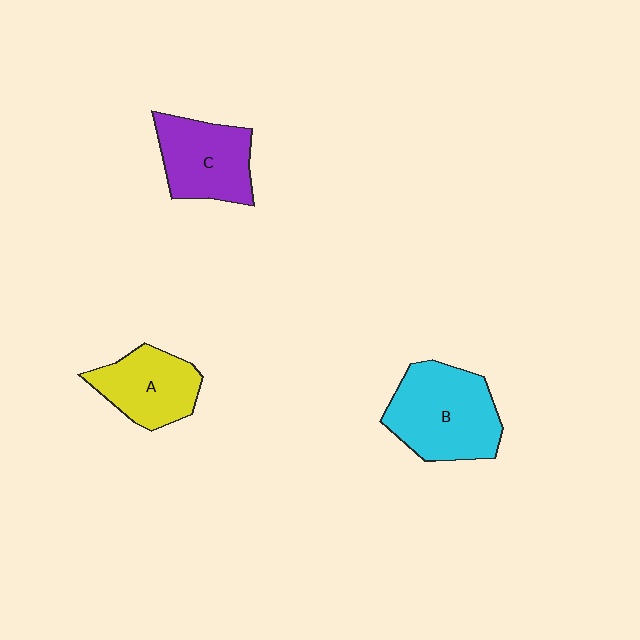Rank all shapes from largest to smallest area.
From largest to smallest: B (cyan), C (purple), A (yellow).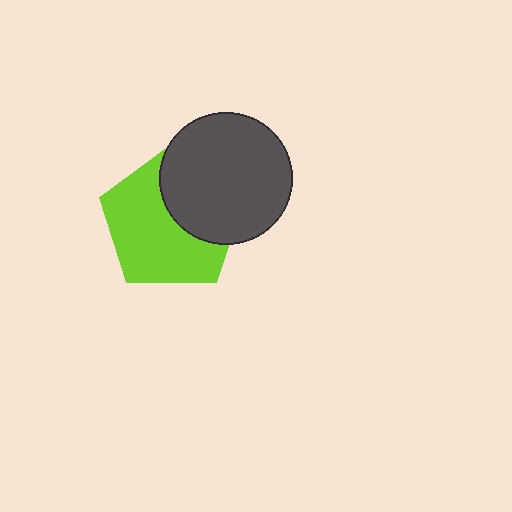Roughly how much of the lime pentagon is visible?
About half of it is visible (roughly 62%).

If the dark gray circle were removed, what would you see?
You would see the complete lime pentagon.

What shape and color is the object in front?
The object in front is a dark gray circle.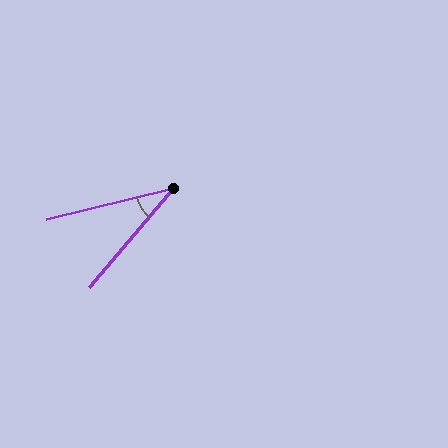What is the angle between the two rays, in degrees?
Approximately 36 degrees.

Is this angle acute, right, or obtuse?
It is acute.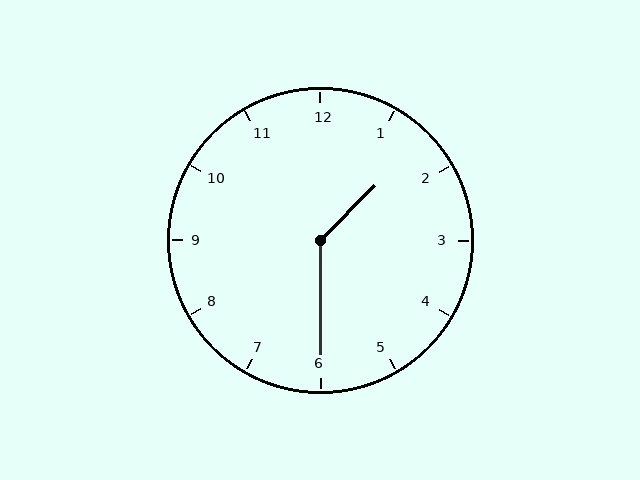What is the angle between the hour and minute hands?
Approximately 135 degrees.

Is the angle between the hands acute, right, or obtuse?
It is obtuse.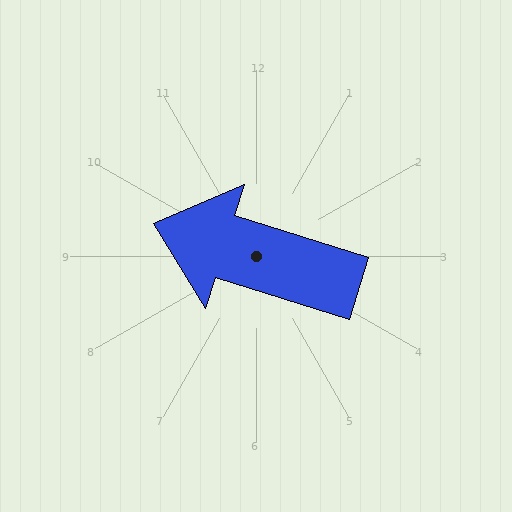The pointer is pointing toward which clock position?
Roughly 10 o'clock.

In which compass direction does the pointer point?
West.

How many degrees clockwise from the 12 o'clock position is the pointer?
Approximately 287 degrees.